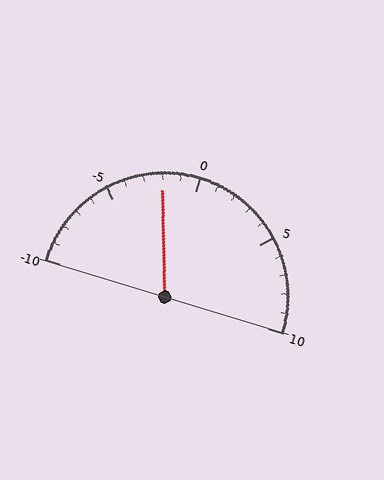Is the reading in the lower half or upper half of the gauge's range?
The reading is in the lower half of the range (-10 to 10).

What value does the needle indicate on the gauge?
The needle indicates approximately -2.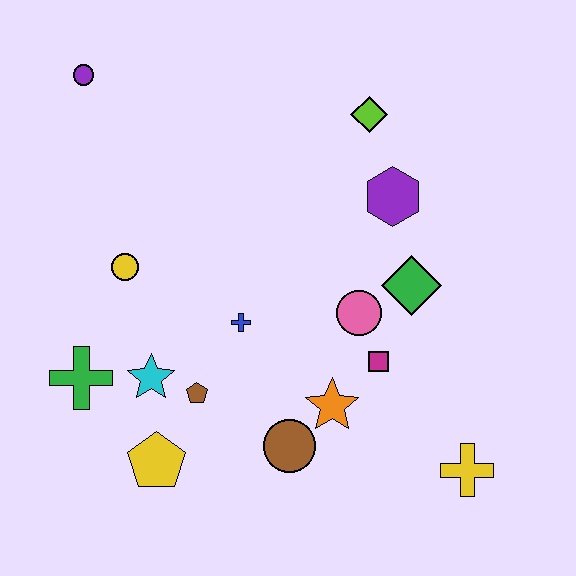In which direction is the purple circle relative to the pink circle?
The purple circle is to the left of the pink circle.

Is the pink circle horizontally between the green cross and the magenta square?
Yes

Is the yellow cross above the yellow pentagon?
No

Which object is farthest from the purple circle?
The yellow cross is farthest from the purple circle.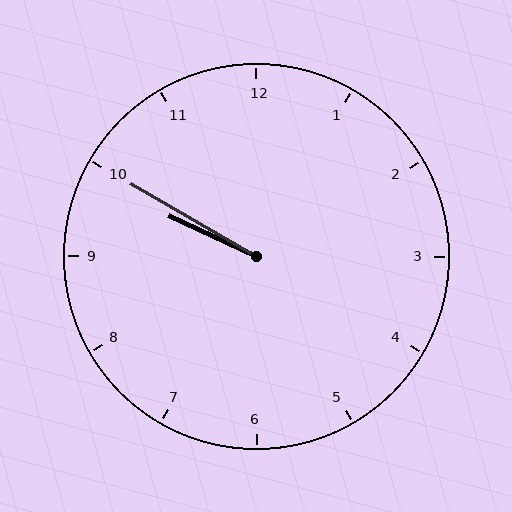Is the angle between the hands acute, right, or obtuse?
It is acute.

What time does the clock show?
9:50.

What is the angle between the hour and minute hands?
Approximately 5 degrees.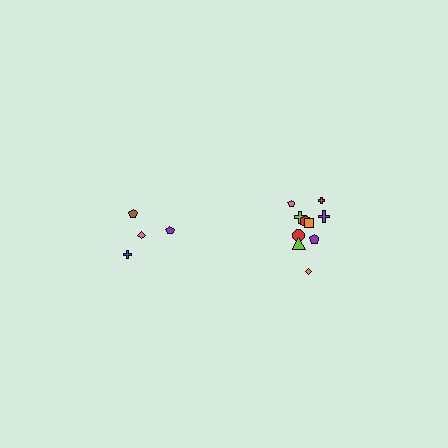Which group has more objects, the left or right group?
The right group.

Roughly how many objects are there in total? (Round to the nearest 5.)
Roughly 15 objects in total.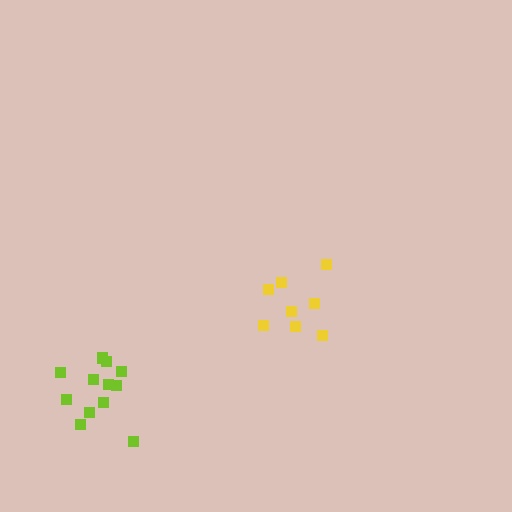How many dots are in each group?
Group 1: 12 dots, Group 2: 8 dots (20 total).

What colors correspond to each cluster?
The clusters are colored: lime, yellow.